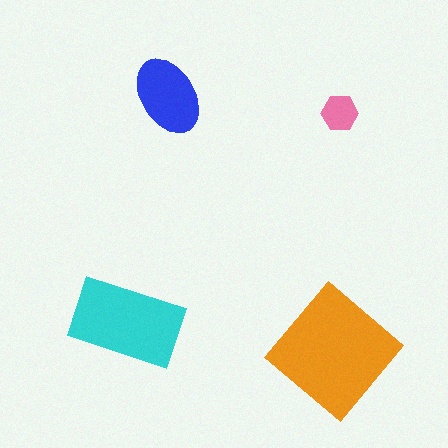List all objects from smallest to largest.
The pink hexagon, the blue ellipse, the cyan rectangle, the orange diamond.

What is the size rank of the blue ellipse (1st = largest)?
3rd.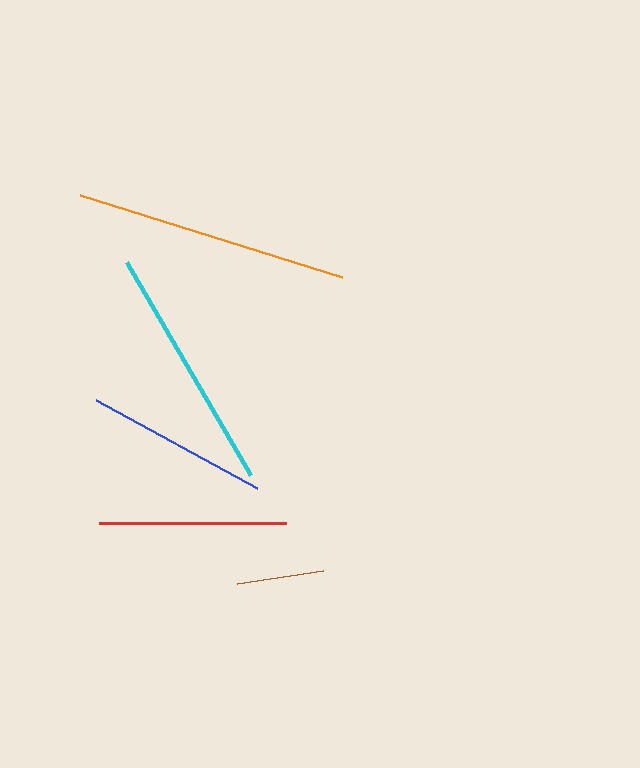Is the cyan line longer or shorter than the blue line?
The cyan line is longer than the blue line.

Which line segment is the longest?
The orange line is the longest at approximately 275 pixels.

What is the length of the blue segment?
The blue segment is approximately 184 pixels long.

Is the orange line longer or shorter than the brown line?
The orange line is longer than the brown line.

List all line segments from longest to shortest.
From longest to shortest: orange, cyan, red, blue, brown.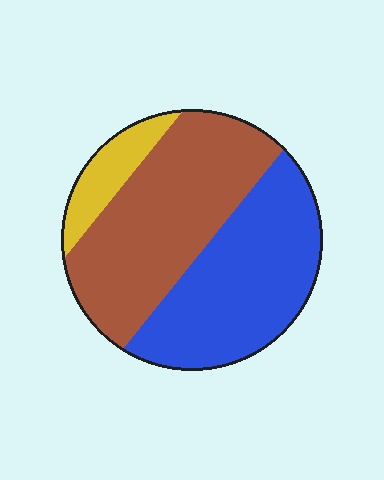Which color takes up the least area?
Yellow, at roughly 10%.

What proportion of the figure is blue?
Blue covers around 45% of the figure.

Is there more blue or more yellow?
Blue.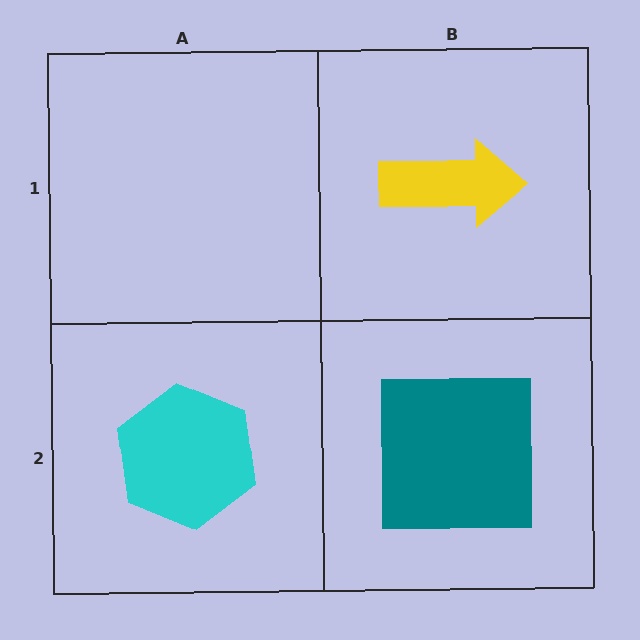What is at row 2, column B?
A teal square.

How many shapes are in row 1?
1 shape.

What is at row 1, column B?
A yellow arrow.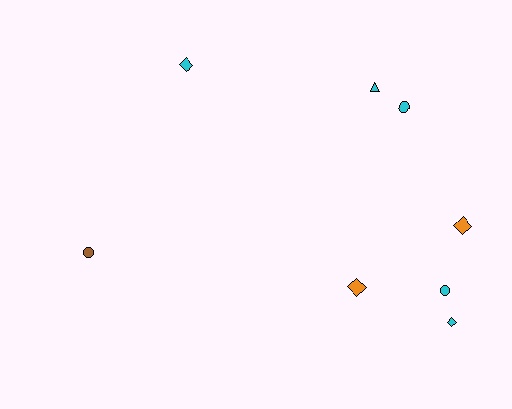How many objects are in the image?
There are 8 objects.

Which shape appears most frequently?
Diamond, with 4 objects.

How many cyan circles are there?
There are 2 cyan circles.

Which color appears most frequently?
Cyan, with 5 objects.